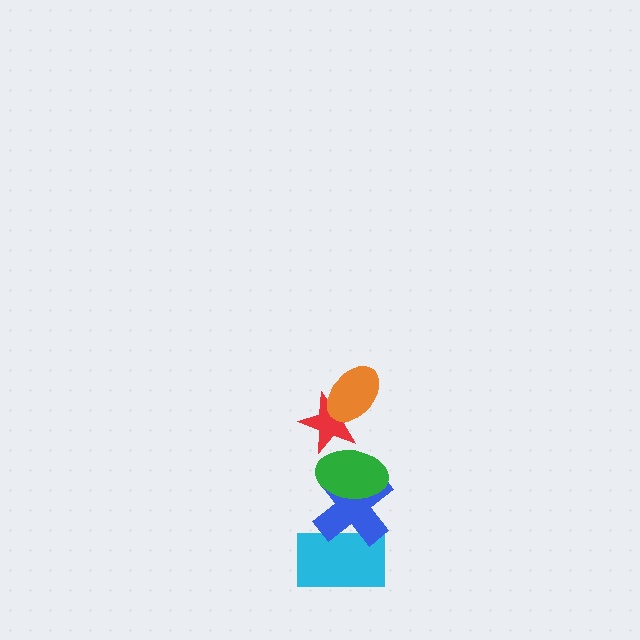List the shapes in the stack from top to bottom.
From top to bottom: the orange ellipse, the red star, the green ellipse, the blue cross, the cyan rectangle.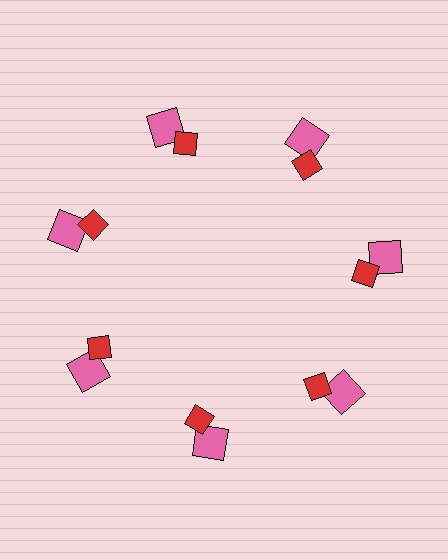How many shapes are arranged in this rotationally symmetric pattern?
There are 14 shapes, arranged in 7 groups of 2.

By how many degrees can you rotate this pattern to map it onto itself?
The pattern maps onto itself every 51 degrees of rotation.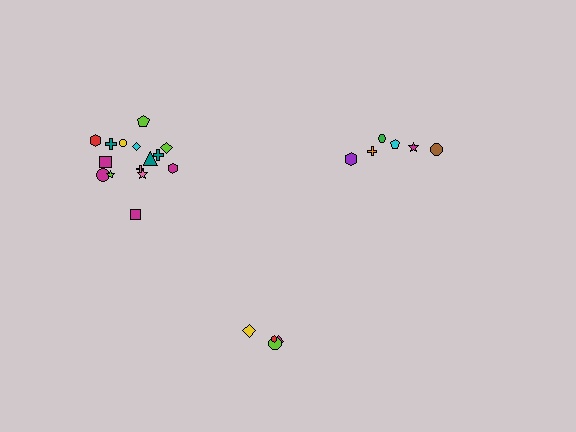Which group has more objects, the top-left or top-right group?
The top-left group.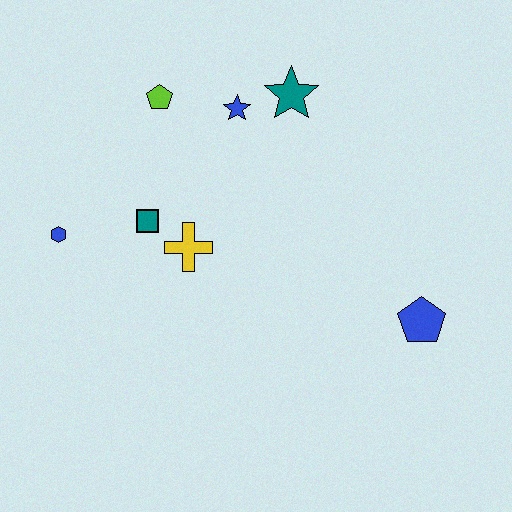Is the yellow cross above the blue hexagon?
No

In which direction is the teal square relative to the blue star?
The teal square is below the blue star.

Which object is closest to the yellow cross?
The teal square is closest to the yellow cross.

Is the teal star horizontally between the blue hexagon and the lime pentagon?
No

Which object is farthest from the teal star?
The blue hexagon is farthest from the teal star.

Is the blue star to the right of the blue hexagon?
Yes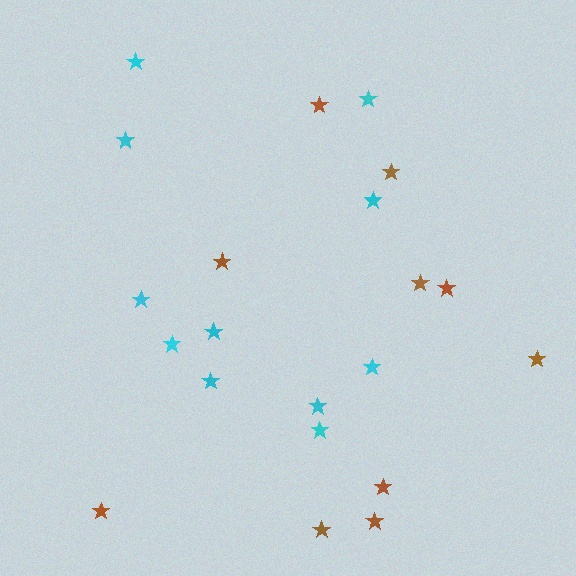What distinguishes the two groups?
There are 2 groups: one group of brown stars (10) and one group of cyan stars (11).